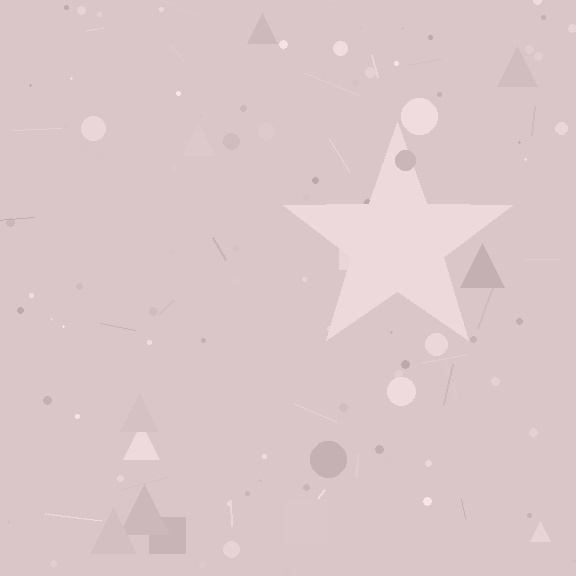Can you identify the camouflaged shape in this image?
The camouflaged shape is a star.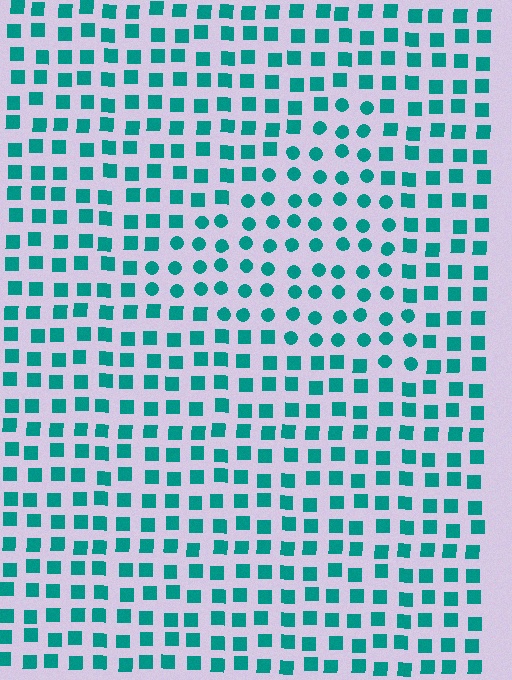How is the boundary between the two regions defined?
The boundary is defined by a change in element shape: circles inside vs. squares outside. All elements share the same color and spacing.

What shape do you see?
I see a triangle.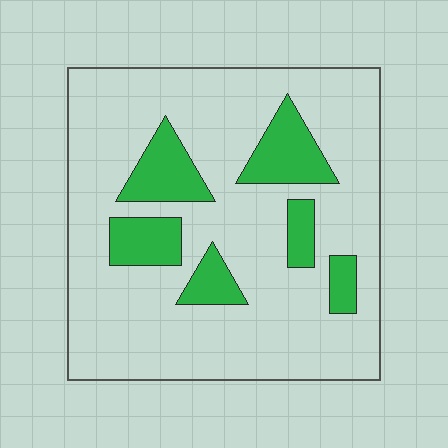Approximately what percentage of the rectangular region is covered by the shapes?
Approximately 20%.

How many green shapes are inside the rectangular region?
6.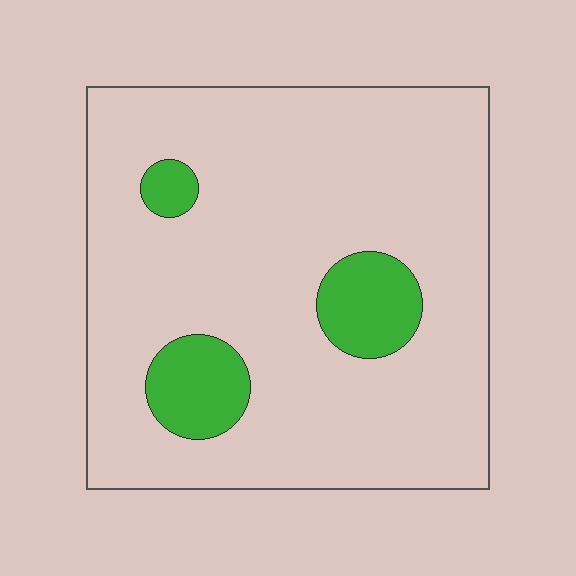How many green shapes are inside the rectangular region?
3.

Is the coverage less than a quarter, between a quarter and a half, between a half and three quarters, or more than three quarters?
Less than a quarter.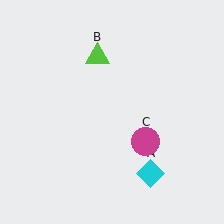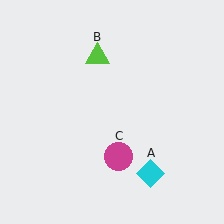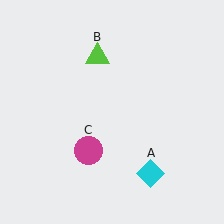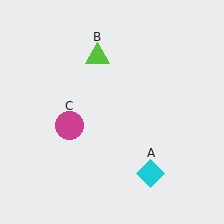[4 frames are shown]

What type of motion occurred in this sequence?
The magenta circle (object C) rotated clockwise around the center of the scene.